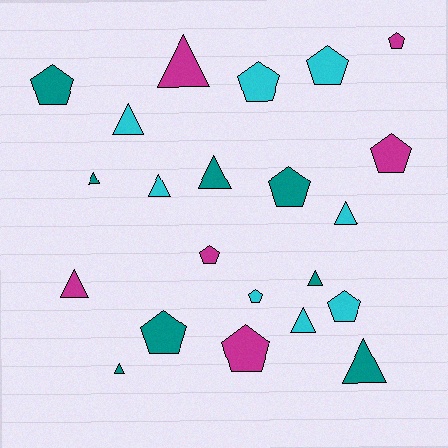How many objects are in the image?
There are 22 objects.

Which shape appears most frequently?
Triangle, with 11 objects.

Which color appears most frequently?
Teal, with 8 objects.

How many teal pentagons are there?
There are 3 teal pentagons.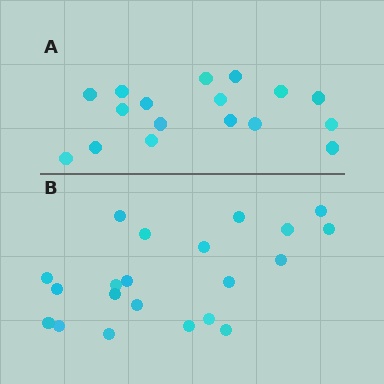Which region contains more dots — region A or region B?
Region B (the bottom region) has more dots.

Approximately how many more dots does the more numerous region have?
Region B has about 4 more dots than region A.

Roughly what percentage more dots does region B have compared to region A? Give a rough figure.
About 25% more.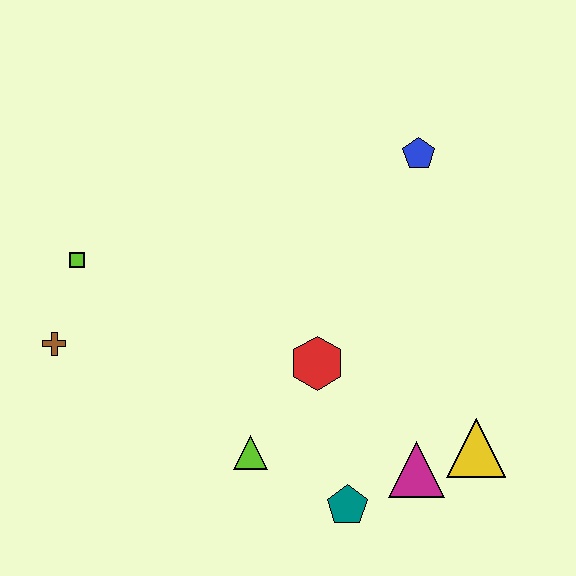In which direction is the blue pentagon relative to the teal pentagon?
The blue pentagon is above the teal pentagon.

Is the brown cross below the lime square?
Yes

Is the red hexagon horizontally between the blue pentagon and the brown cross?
Yes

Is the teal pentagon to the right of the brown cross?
Yes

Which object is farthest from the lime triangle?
The blue pentagon is farthest from the lime triangle.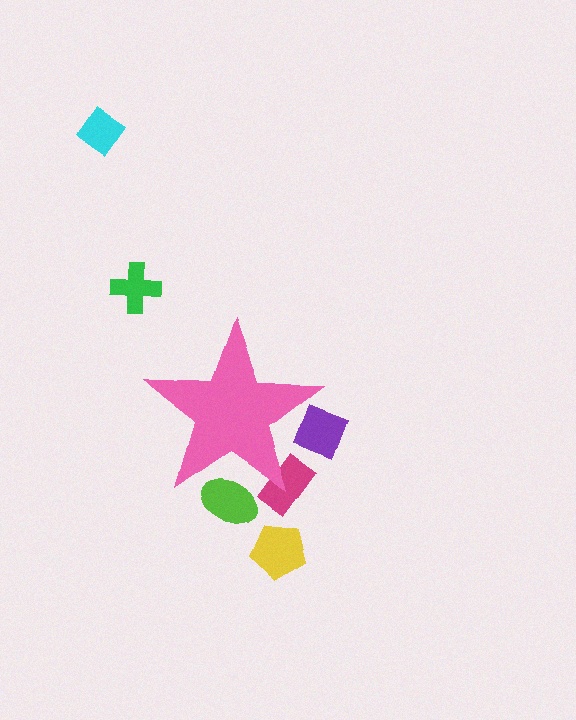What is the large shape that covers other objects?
A pink star.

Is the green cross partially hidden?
No, the green cross is fully visible.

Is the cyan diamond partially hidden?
No, the cyan diamond is fully visible.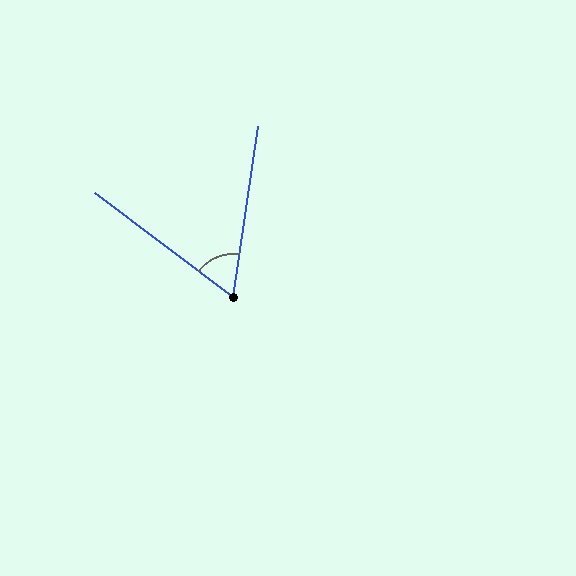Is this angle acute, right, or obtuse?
It is acute.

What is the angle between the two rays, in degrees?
Approximately 61 degrees.